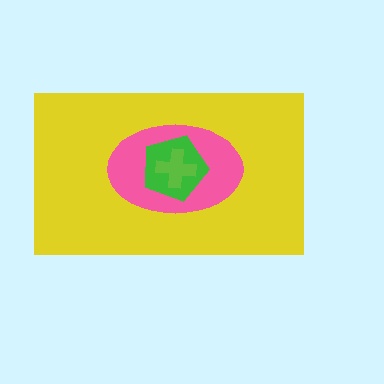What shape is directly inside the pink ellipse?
The green pentagon.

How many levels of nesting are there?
4.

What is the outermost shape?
The yellow rectangle.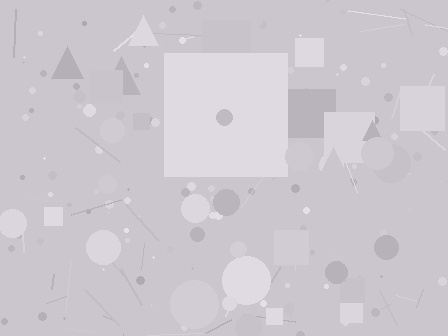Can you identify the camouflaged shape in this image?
The camouflaged shape is a square.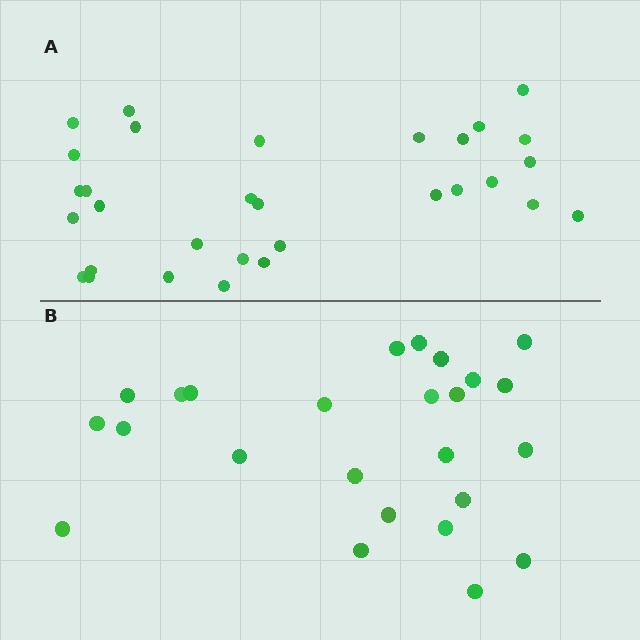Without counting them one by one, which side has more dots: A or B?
Region A (the top region) has more dots.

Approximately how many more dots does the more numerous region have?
Region A has about 6 more dots than region B.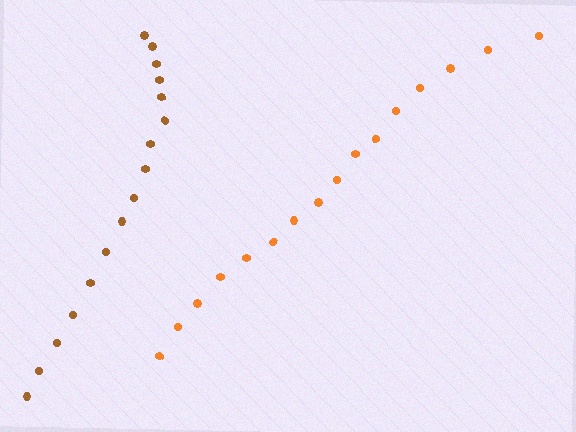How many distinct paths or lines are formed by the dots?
There are 2 distinct paths.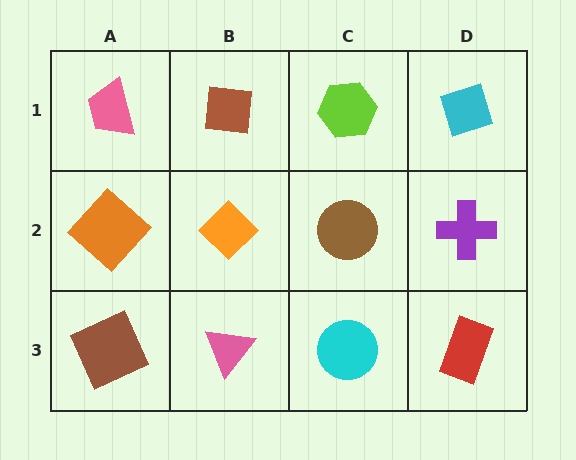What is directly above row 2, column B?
A brown square.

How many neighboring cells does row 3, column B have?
3.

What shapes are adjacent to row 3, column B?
An orange diamond (row 2, column B), a brown square (row 3, column A), a cyan circle (row 3, column C).